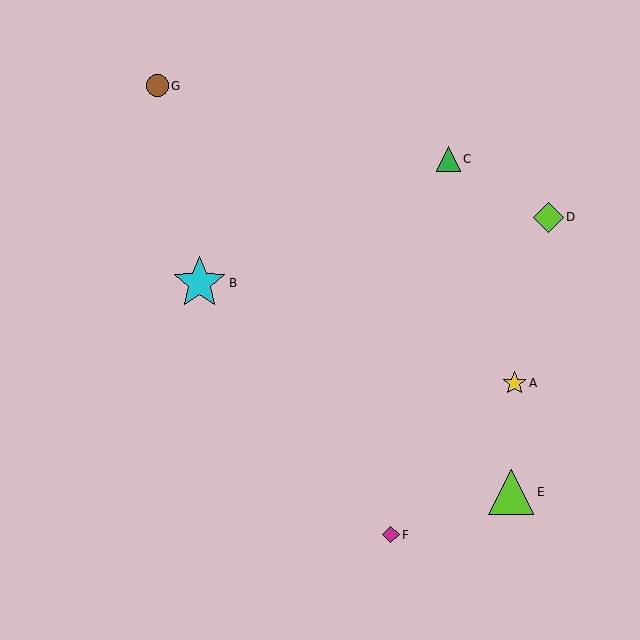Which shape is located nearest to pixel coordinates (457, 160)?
The green triangle (labeled C) at (448, 159) is nearest to that location.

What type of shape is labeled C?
Shape C is a green triangle.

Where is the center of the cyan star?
The center of the cyan star is at (200, 283).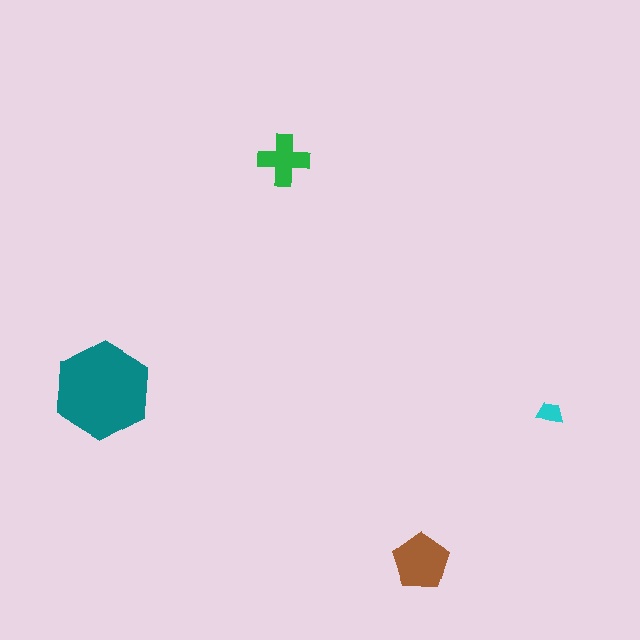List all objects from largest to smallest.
The teal hexagon, the brown pentagon, the green cross, the cyan trapezoid.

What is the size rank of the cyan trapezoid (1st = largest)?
4th.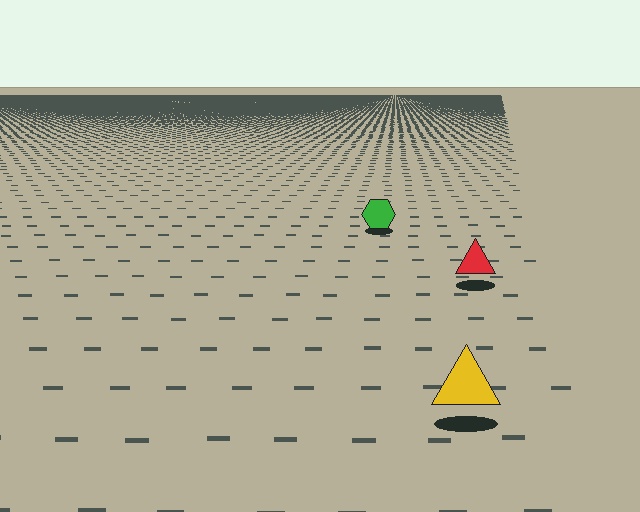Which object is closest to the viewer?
The yellow triangle is closest. The texture marks near it are larger and more spread out.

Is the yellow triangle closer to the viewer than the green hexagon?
Yes. The yellow triangle is closer — you can tell from the texture gradient: the ground texture is coarser near it.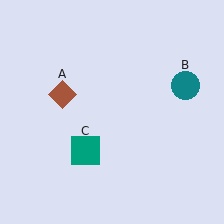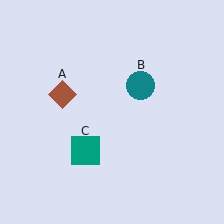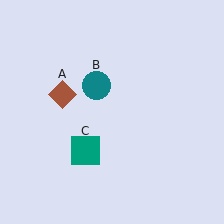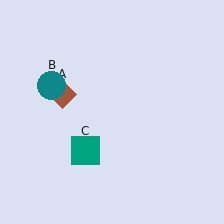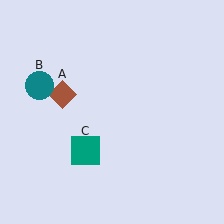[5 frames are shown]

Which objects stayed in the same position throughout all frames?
Brown diamond (object A) and teal square (object C) remained stationary.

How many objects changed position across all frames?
1 object changed position: teal circle (object B).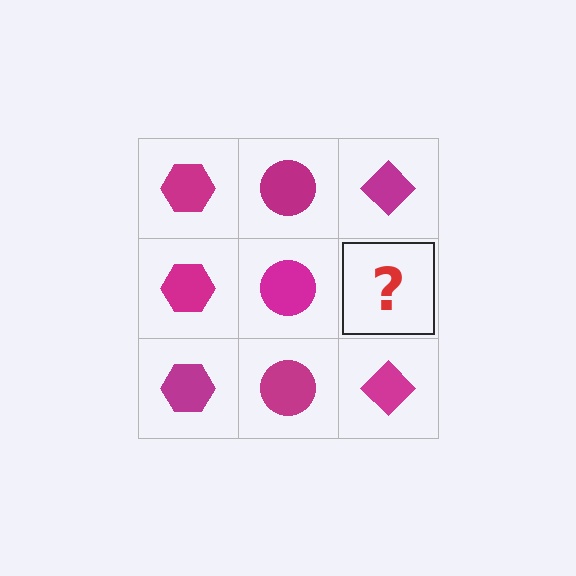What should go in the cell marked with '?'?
The missing cell should contain a magenta diamond.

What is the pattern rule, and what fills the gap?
The rule is that each column has a consistent shape. The gap should be filled with a magenta diamond.